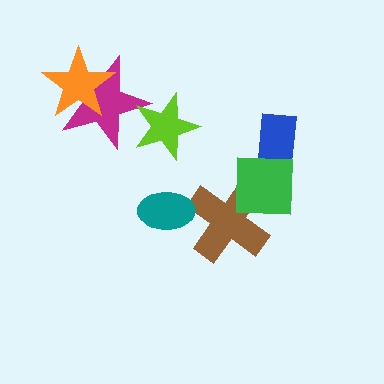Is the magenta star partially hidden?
Yes, it is partially covered by another shape.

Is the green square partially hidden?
No, no other shape covers it.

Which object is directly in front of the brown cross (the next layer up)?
The green square is directly in front of the brown cross.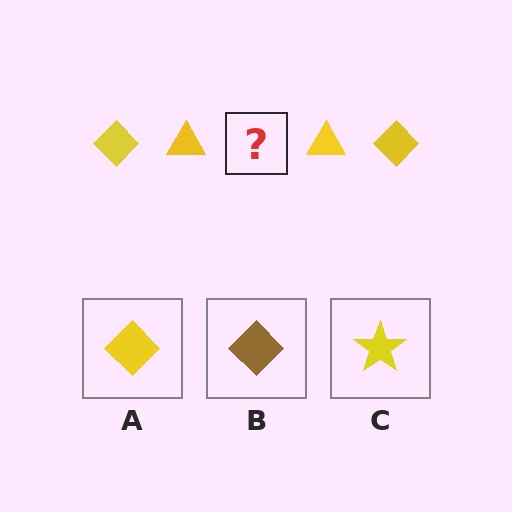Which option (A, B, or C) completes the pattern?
A.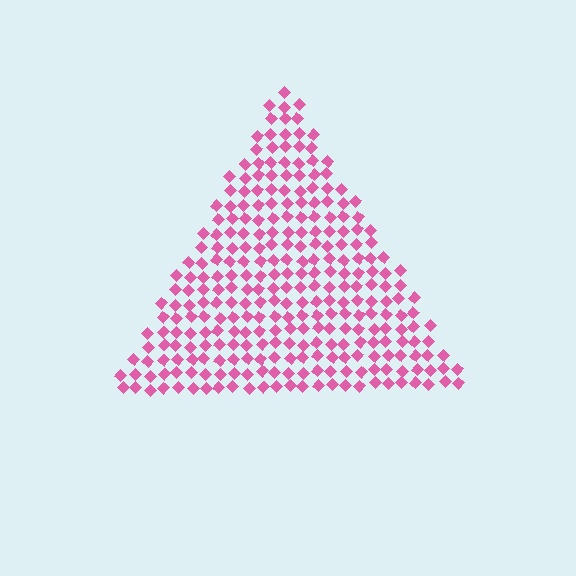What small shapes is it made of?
It is made of small diamonds.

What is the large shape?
The large shape is a triangle.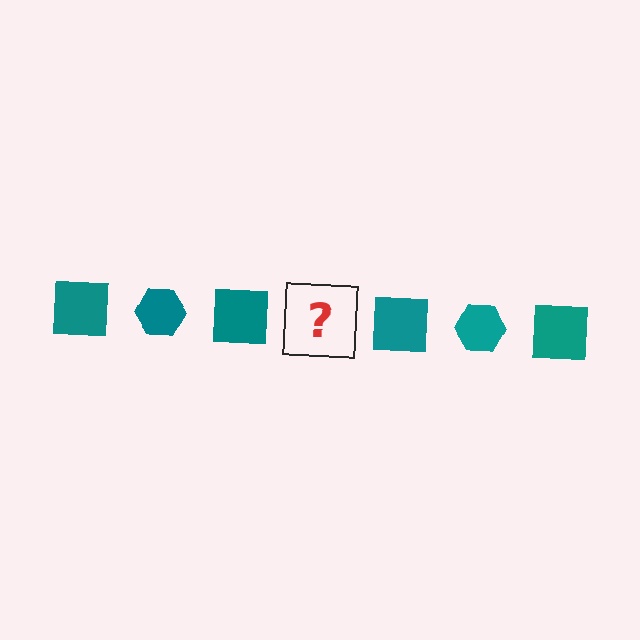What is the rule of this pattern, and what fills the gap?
The rule is that the pattern cycles through square, hexagon shapes in teal. The gap should be filled with a teal hexagon.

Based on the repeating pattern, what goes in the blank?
The blank should be a teal hexagon.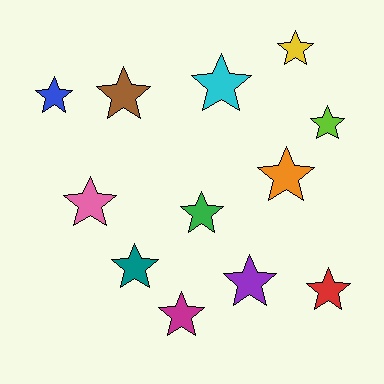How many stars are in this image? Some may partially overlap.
There are 12 stars.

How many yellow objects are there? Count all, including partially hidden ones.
There is 1 yellow object.